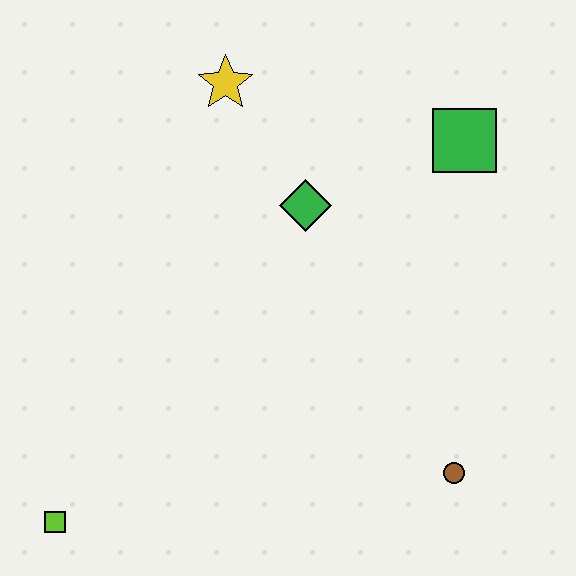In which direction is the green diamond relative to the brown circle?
The green diamond is above the brown circle.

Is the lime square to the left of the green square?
Yes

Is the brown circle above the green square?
No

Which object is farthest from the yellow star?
The lime square is farthest from the yellow star.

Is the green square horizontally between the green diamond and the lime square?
No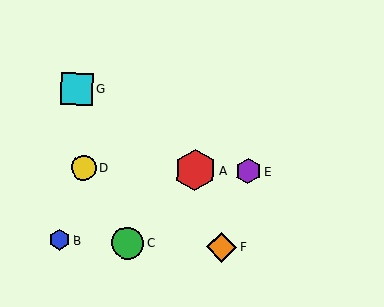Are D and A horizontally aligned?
Yes, both are at y≈168.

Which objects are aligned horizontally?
Objects A, D, E are aligned horizontally.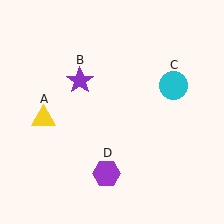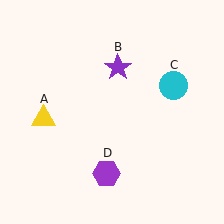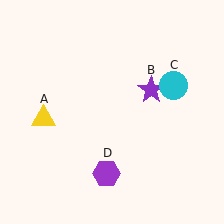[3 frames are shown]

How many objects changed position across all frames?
1 object changed position: purple star (object B).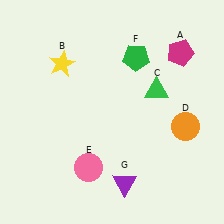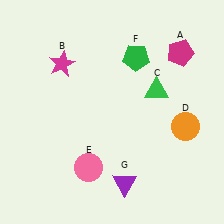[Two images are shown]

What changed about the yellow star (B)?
In Image 1, B is yellow. In Image 2, it changed to magenta.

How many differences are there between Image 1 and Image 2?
There is 1 difference between the two images.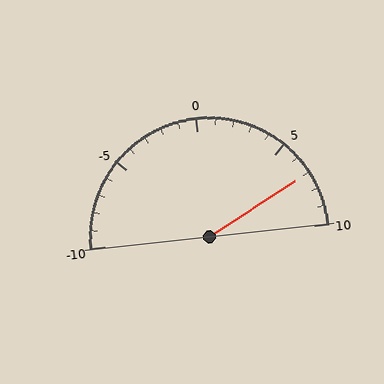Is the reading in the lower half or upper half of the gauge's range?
The reading is in the upper half of the range (-10 to 10).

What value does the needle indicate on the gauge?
The needle indicates approximately 7.